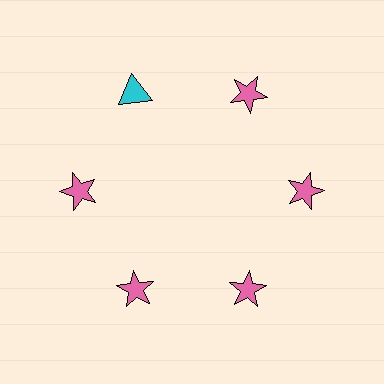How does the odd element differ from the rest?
It differs in both color (cyan instead of pink) and shape (triangle instead of star).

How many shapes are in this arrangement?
There are 6 shapes arranged in a ring pattern.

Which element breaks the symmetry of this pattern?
The cyan triangle at roughly the 11 o'clock position breaks the symmetry. All other shapes are pink stars.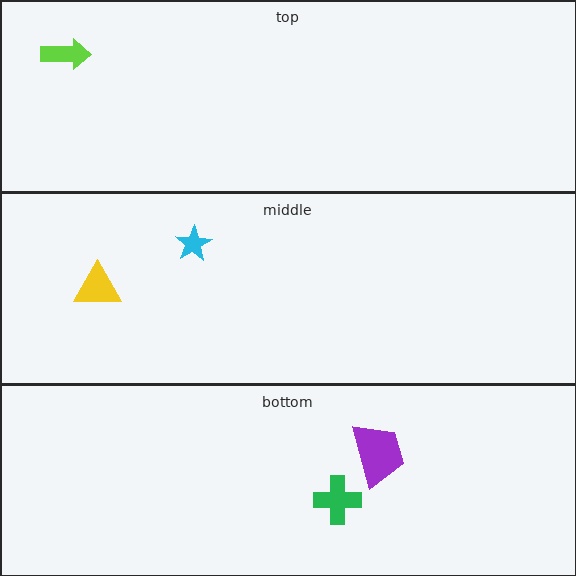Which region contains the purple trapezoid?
The bottom region.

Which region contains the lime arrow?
The top region.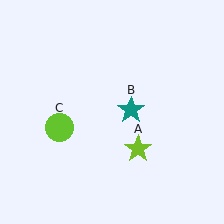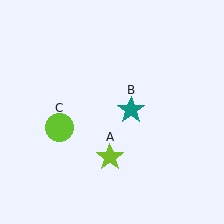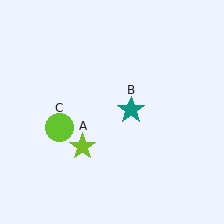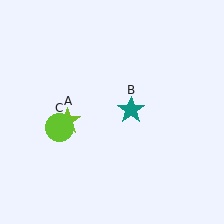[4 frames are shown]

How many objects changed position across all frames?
1 object changed position: lime star (object A).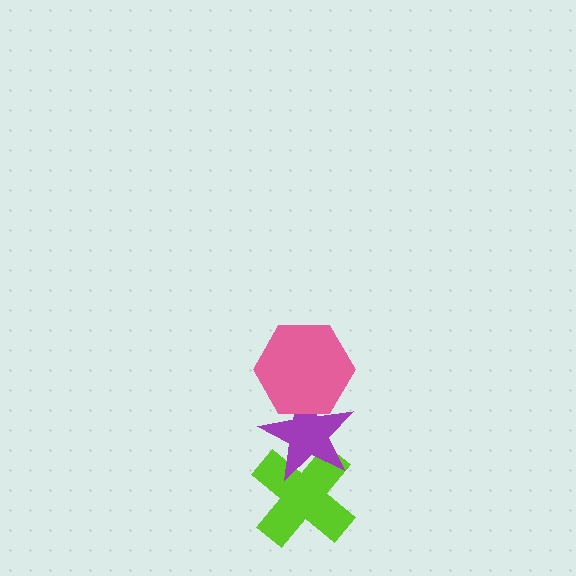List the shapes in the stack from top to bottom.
From top to bottom: the pink hexagon, the purple star, the lime cross.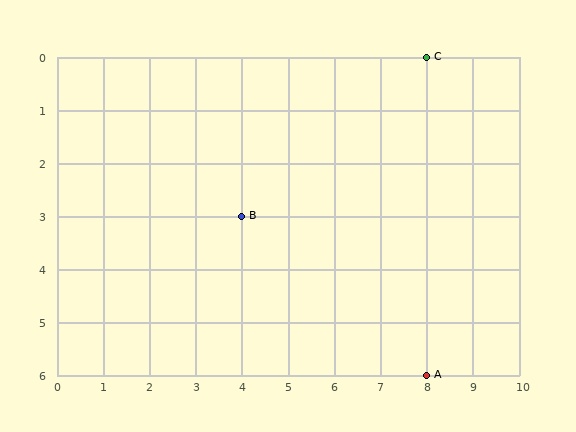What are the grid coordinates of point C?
Point C is at grid coordinates (8, 0).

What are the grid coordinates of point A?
Point A is at grid coordinates (8, 6).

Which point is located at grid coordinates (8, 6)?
Point A is at (8, 6).